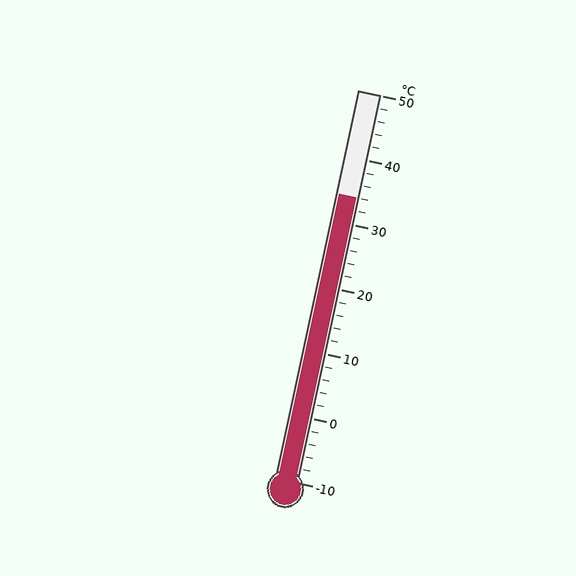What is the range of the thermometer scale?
The thermometer scale ranges from -10°C to 50°C.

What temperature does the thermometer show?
The thermometer shows approximately 34°C.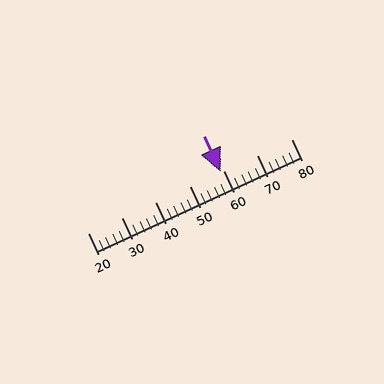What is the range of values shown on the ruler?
The ruler shows values from 20 to 80.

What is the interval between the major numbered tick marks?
The major tick marks are spaced 10 units apart.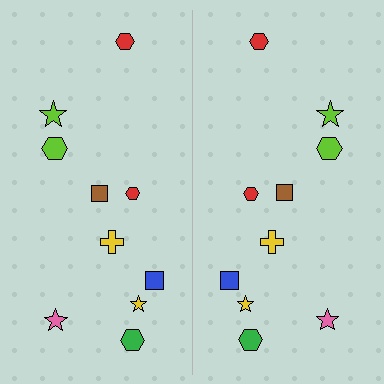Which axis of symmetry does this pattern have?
The pattern has a vertical axis of symmetry running through the center of the image.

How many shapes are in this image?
There are 20 shapes in this image.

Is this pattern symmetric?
Yes, this pattern has bilateral (reflection) symmetry.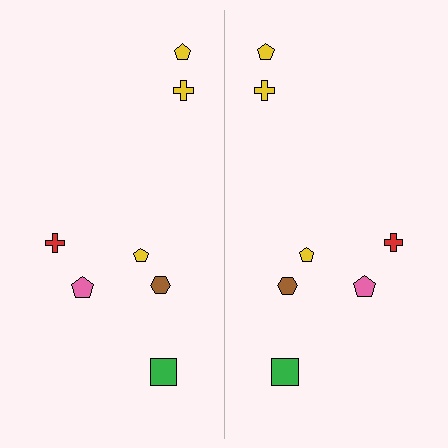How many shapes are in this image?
There are 14 shapes in this image.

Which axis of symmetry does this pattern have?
The pattern has a vertical axis of symmetry running through the center of the image.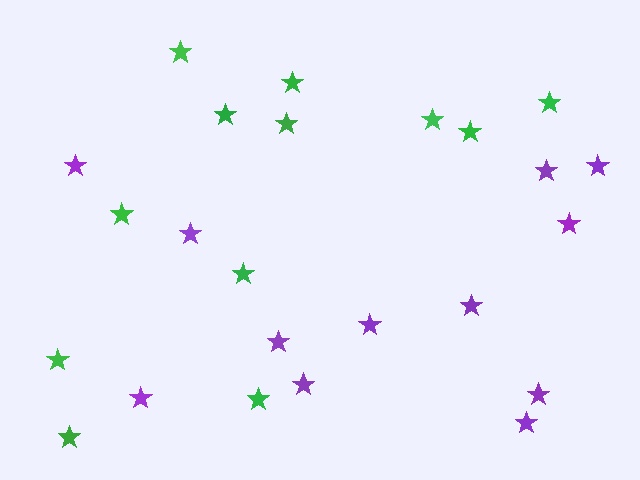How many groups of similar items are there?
There are 2 groups: one group of green stars (12) and one group of purple stars (12).